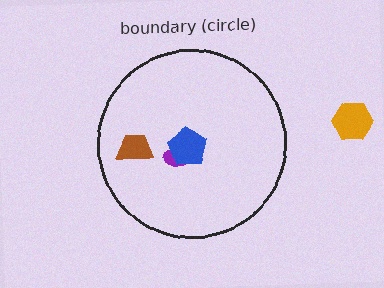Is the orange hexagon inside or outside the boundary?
Outside.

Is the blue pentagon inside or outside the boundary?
Inside.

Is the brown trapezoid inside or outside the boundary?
Inside.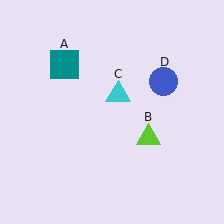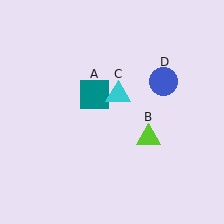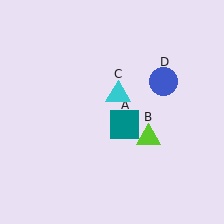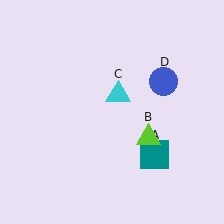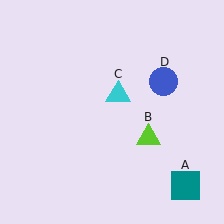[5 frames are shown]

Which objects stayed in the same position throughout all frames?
Lime triangle (object B) and cyan triangle (object C) and blue circle (object D) remained stationary.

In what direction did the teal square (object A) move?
The teal square (object A) moved down and to the right.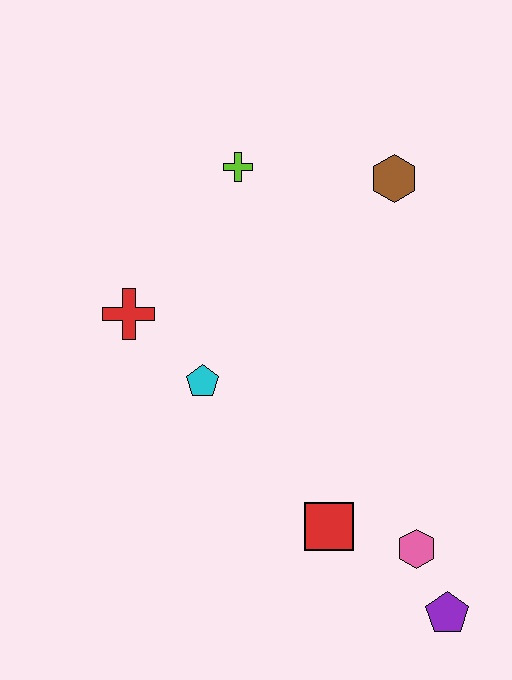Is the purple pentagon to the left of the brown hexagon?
No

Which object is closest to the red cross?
The cyan pentagon is closest to the red cross.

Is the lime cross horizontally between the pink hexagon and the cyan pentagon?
Yes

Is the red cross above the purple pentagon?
Yes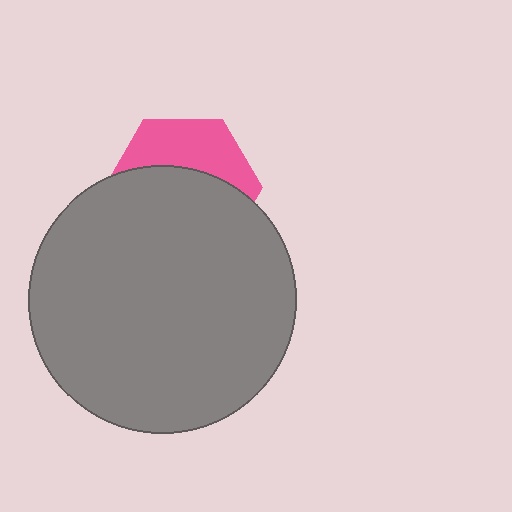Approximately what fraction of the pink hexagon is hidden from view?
Roughly 63% of the pink hexagon is hidden behind the gray circle.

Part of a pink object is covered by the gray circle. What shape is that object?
It is a hexagon.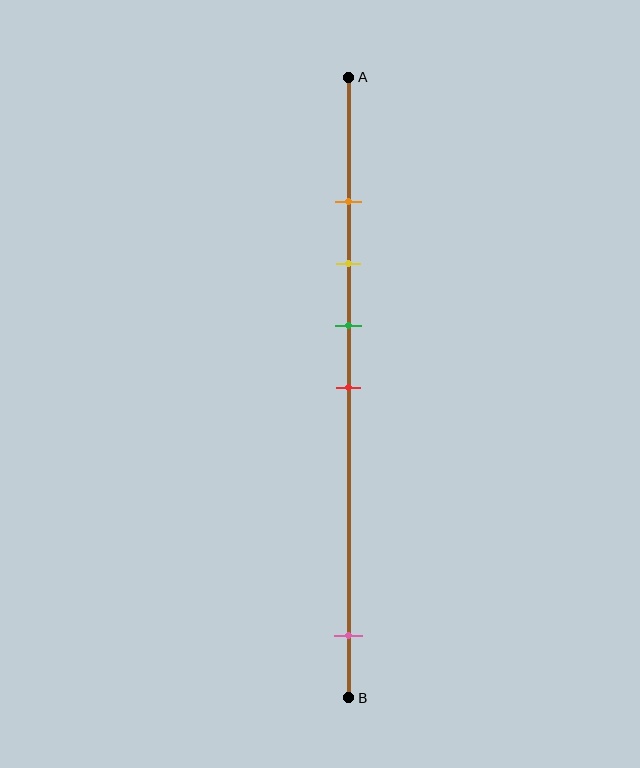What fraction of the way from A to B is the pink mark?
The pink mark is approximately 90% (0.9) of the way from A to B.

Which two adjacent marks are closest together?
The orange and yellow marks are the closest adjacent pair.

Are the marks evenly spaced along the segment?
No, the marks are not evenly spaced.